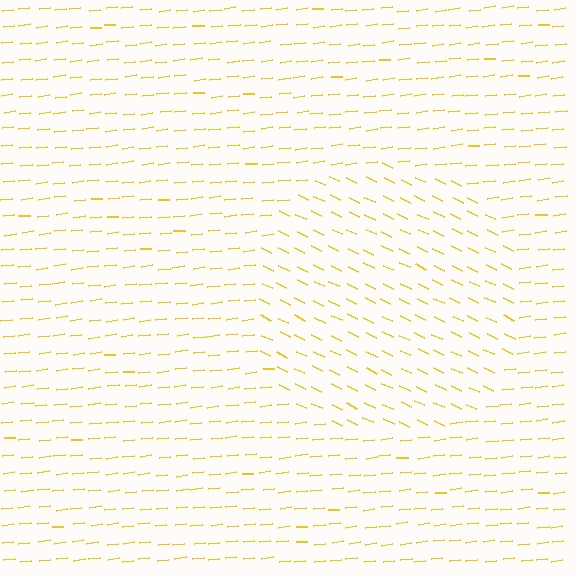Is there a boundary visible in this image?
Yes, there is a texture boundary formed by a change in line orientation.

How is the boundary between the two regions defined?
The boundary is defined purely by a change in line orientation (approximately 32 degrees difference). All lines are the same color and thickness.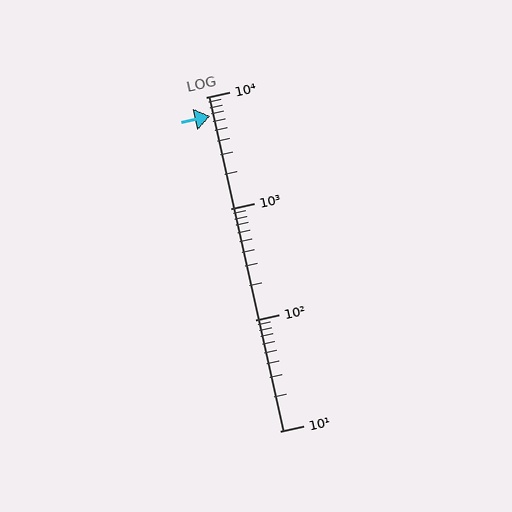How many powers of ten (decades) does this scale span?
The scale spans 3 decades, from 10 to 10000.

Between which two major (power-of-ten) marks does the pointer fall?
The pointer is between 1000 and 10000.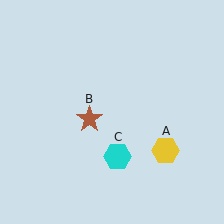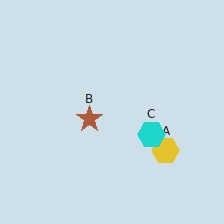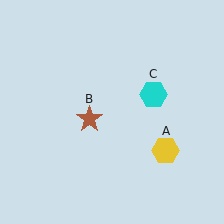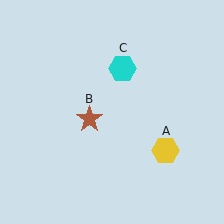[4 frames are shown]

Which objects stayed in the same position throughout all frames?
Yellow hexagon (object A) and brown star (object B) remained stationary.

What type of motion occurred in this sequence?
The cyan hexagon (object C) rotated counterclockwise around the center of the scene.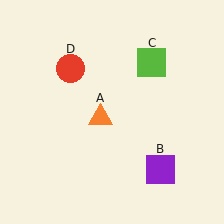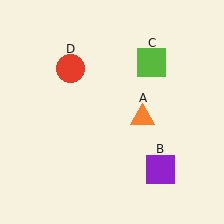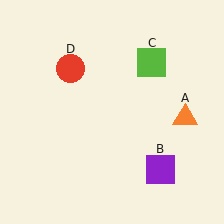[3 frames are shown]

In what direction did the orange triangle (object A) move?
The orange triangle (object A) moved right.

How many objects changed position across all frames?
1 object changed position: orange triangle (object A).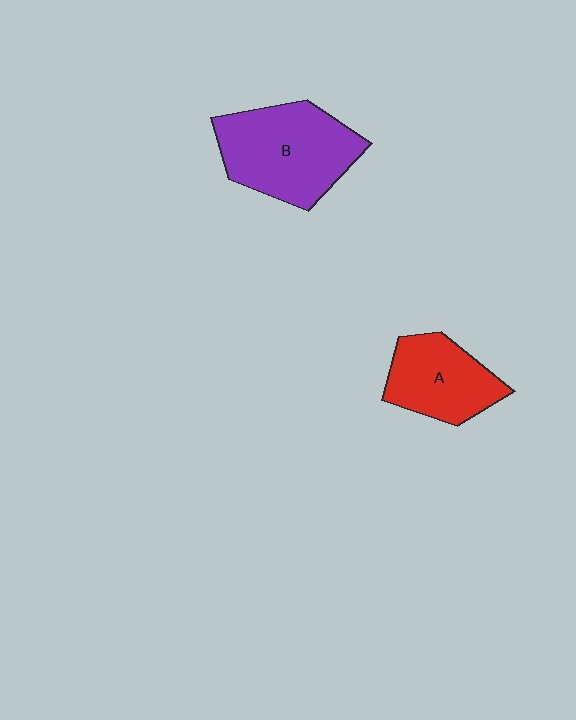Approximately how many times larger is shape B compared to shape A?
Approximately 1.4 times.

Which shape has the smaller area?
Shape A (red).